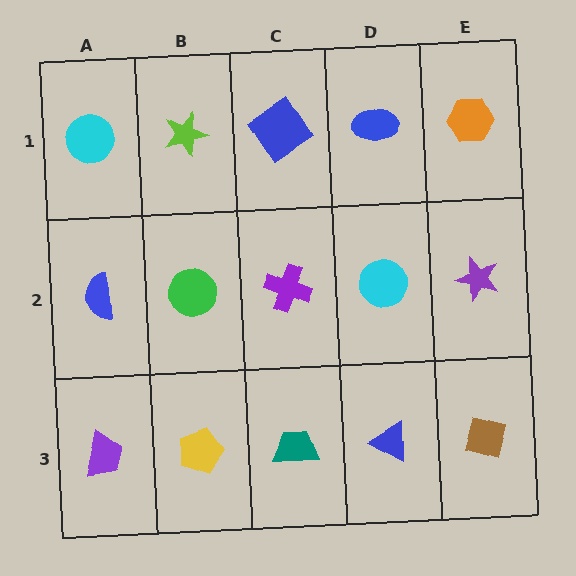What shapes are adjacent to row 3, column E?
A purple star (row 2, column E), a blue triangle (row 3, column D).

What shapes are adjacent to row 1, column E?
A purple star (row 2, column E), a blue ellipse (row 1, column D).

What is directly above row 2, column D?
A blue ellipse.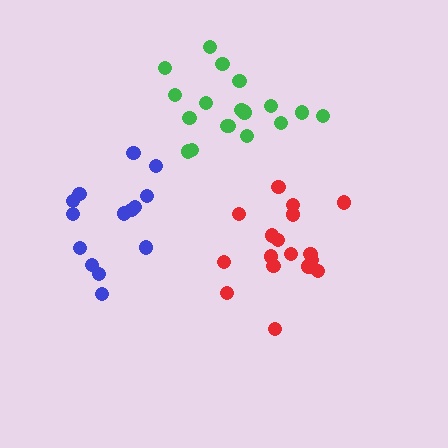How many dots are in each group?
Group 1: 18 dots, Group 2: 14 dots, Group 3: 19 dots (51 total).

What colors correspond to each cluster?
The clusters are colored: red, blue, green.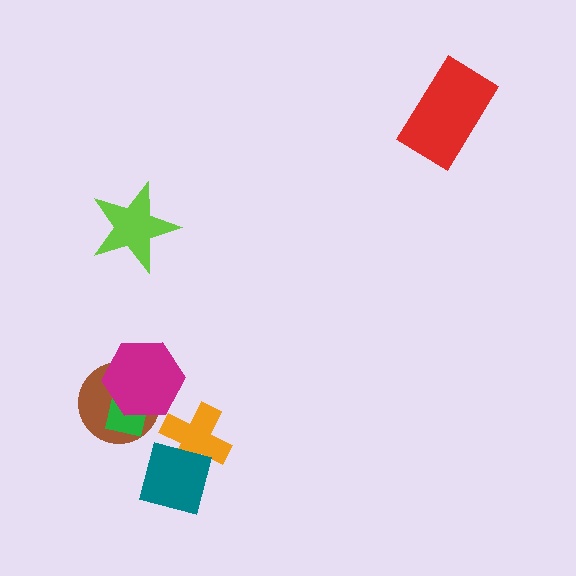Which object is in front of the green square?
The magenta hexagon is in front of the green square.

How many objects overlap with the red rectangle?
0 objects overlap with the red rectangle.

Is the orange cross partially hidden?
Yes, it is partially covered by another shape.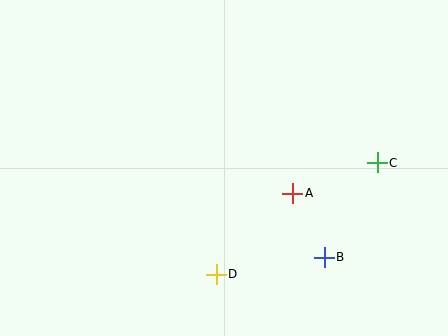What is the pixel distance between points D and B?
The distance between D and B is 109 pixels.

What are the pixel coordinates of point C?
Point C is at (377, 163).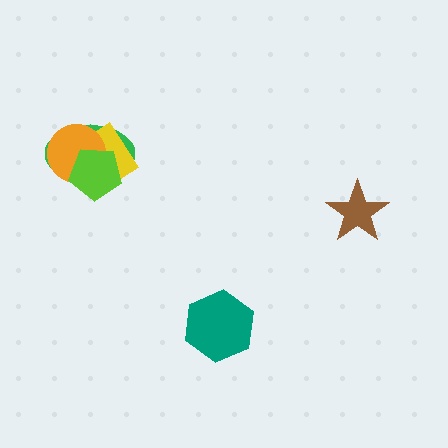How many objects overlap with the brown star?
0 objects overlap with the brown star.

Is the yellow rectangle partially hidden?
Yes, it is partially covered by another shape.